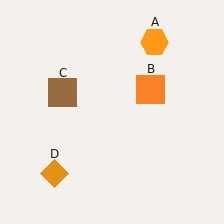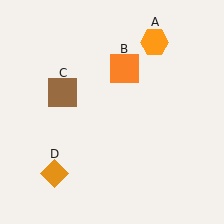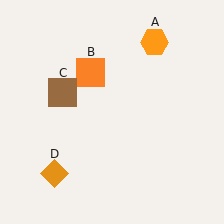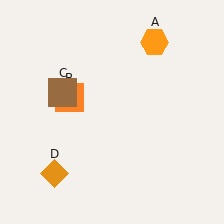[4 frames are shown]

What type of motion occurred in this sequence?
The orange square (object B) rotated counterclockwise around the center of the scene.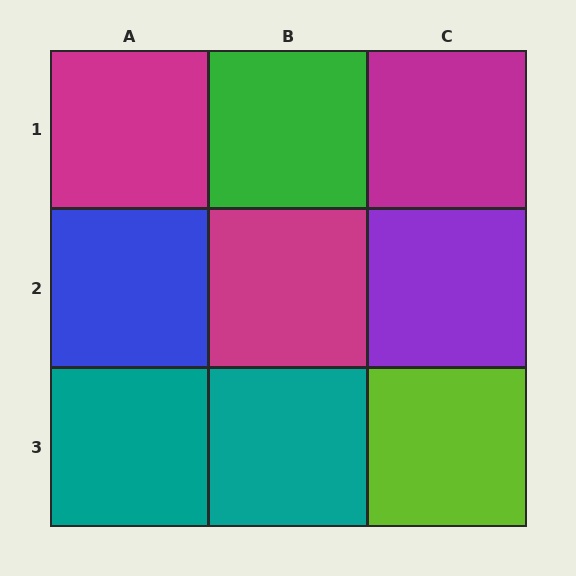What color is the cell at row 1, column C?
Magenta.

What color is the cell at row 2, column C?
Purple.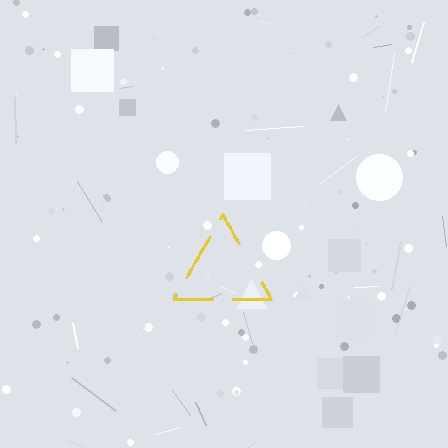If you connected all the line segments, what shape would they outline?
They would outline a triangle.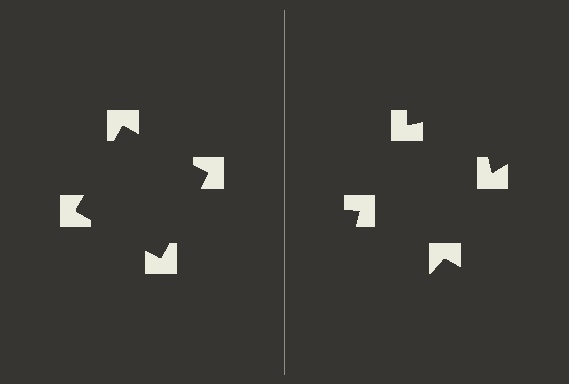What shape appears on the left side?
An illusory square.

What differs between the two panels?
The notched squares are positioned identically on both sides; only the wedge orientations differ. On the left they align to a square; on the right they are misaligned.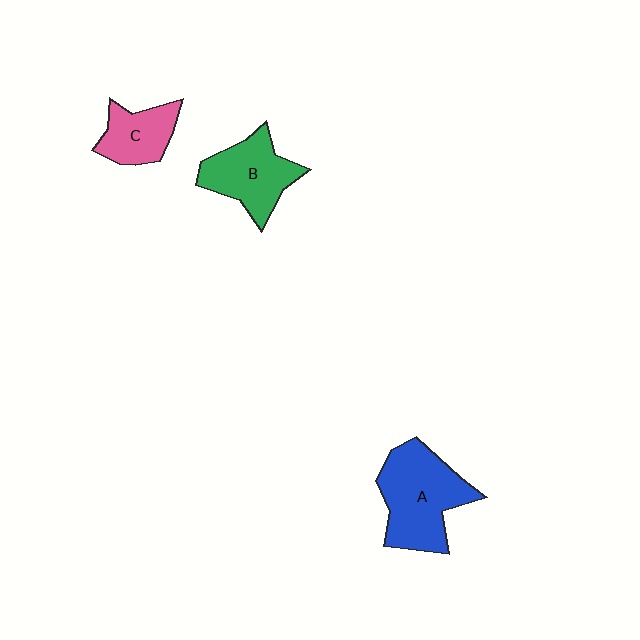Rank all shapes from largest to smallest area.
From largest to smallest: A (blue), B (green), C (pink).